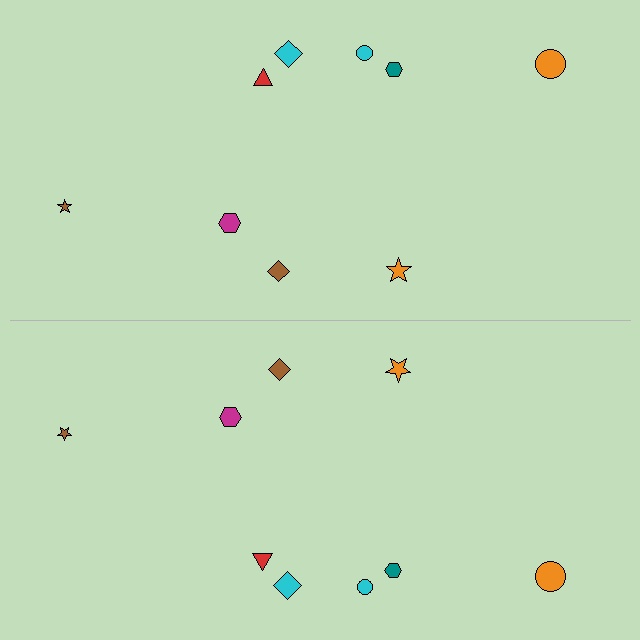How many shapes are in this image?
There are 18 shapes in this image.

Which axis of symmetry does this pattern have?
The pattern has a horizontal axis of symmetry running through the center of the image.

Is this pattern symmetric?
Yes, this pattern has bilateral (reflection) symmetry.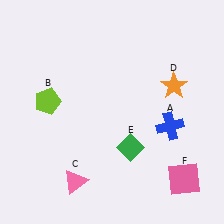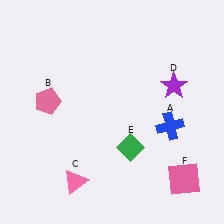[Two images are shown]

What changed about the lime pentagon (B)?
In Image 1, B is lime. In Image 2, it changed to pink.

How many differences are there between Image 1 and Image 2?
There are 2 differences between the two images.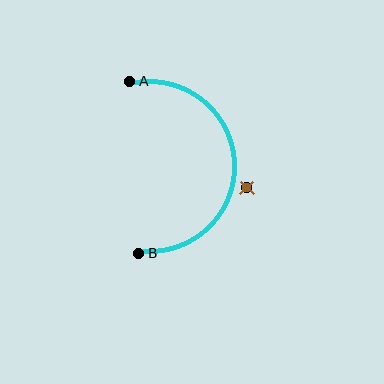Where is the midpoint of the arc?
The arc midpoint is the point on the curve farthest from the straight line joining A and B. It sits to the right of that line.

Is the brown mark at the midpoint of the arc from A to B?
No — the brown mark does not lie on the arc at all. It sits slightly outside the curve.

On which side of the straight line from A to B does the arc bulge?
The arc bulges to the right of the straight line connecting A and B.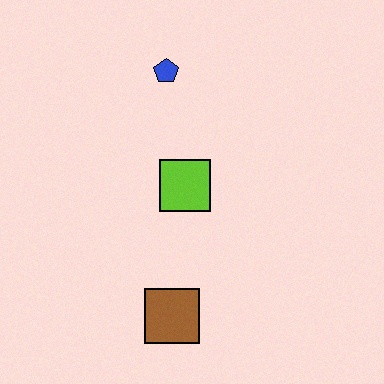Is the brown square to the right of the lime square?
No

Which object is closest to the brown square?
The lime square is closest to the brown square.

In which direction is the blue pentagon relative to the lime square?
The blue pentagon is above the lime square.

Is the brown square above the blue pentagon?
No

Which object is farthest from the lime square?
The brown square is farthest from the lime square.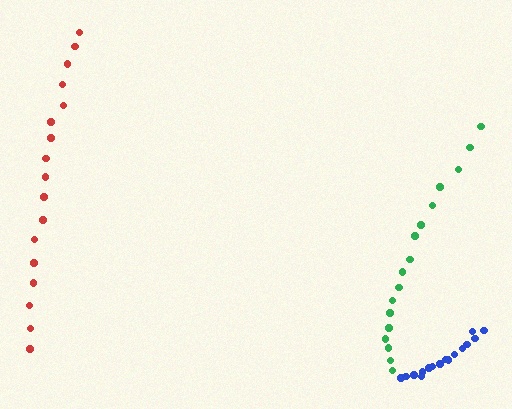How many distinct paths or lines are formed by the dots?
There are 3 distinct paths.